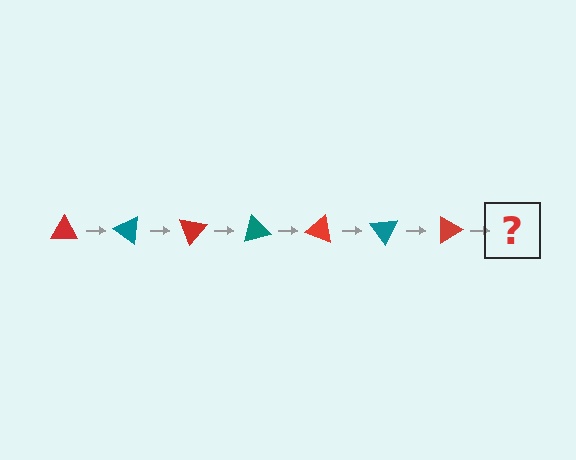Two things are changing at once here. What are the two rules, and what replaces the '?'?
The two rules are that it rotates 35 degrees each step and the color cycles through red and teal. The '?' should be a teal triangle, rotated 245 degrees from the start.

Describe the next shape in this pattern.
It should be a teal triangle, rotated 245 degrees from the start.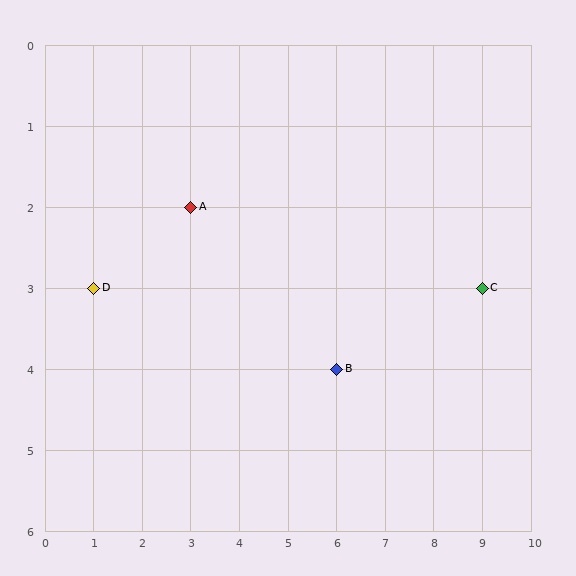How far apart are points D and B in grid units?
Points D and B are 5 columns and 1 row apart (about 5.1 grid units diagonally).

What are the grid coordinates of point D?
Point D is at grid coordinates (1, 3).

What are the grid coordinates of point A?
Point A is at grid coordinates (3, 2).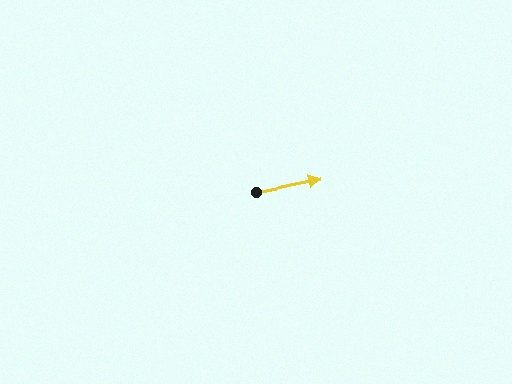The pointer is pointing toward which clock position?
Roughly 3 o'clock.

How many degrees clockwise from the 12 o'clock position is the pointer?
Approximately 79 degrees.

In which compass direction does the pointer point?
East.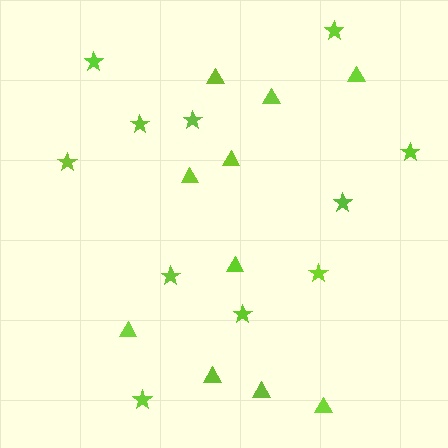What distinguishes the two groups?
There are 2 groups: one group of triangles (10) and one group of stars (11).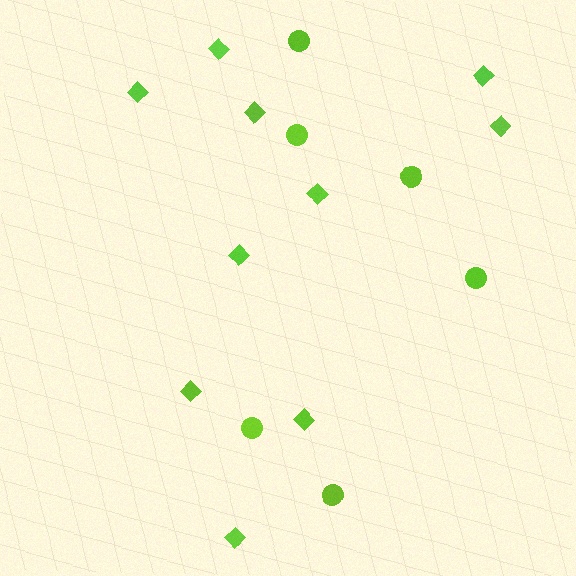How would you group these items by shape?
There are 2 groups: one group of diamonds (10) and one group of circles (6).